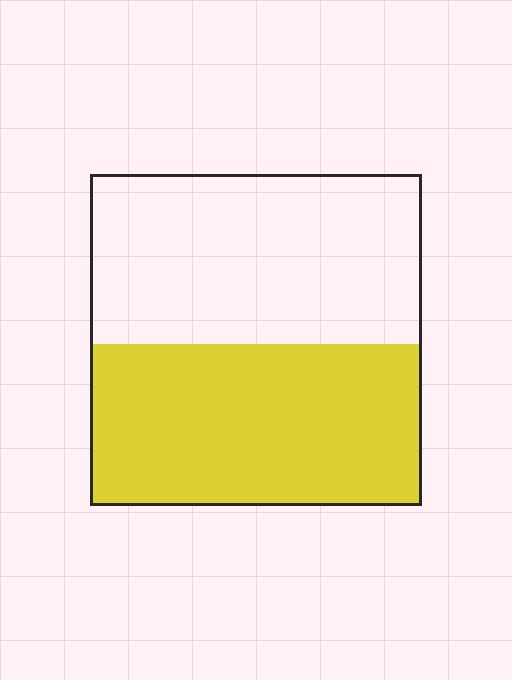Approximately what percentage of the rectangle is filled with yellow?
Approximately 50%.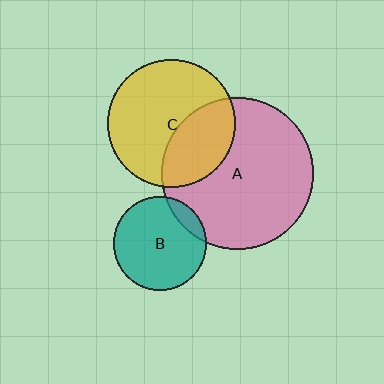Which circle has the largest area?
Circle A (pink).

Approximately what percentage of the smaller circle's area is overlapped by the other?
Approximately 35%.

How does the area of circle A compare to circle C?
Approximately 1.4 times.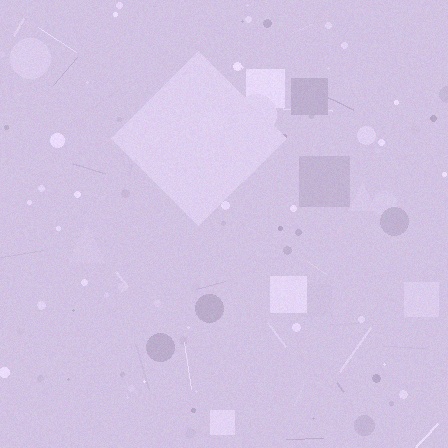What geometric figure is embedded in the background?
A diamond is embedded in the background.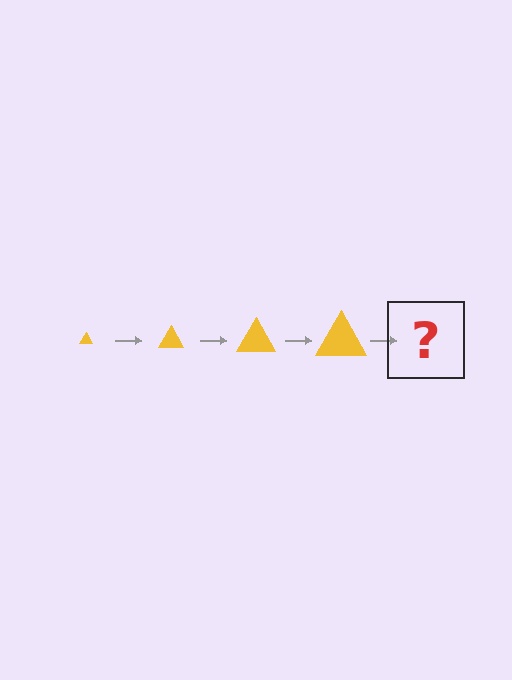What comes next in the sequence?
The next element should be a yellow triangle, larger than the previous one.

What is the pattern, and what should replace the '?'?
The pattern is that the triangle gets progressively larger each step. The '?' should be a yellow triangle, larger than the previous one.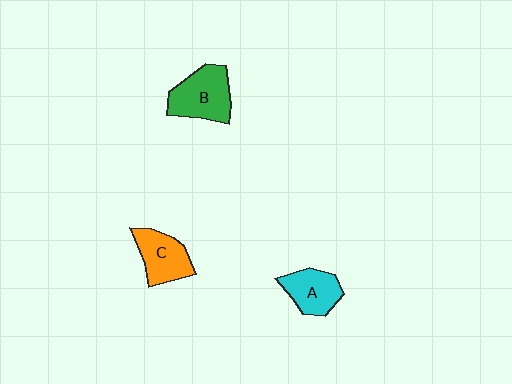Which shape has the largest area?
Shape B (green).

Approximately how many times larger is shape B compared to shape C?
Approximately 1.2 times.